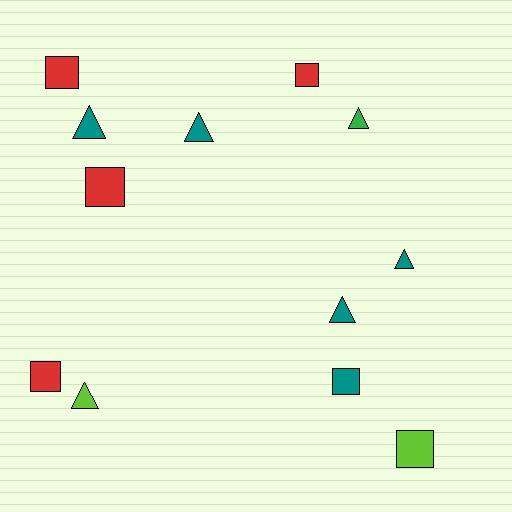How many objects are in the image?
There are 12 objects.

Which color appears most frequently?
Teal, with 5 objects.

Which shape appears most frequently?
Triangle, with 6 objects.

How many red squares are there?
There are 4 red squares.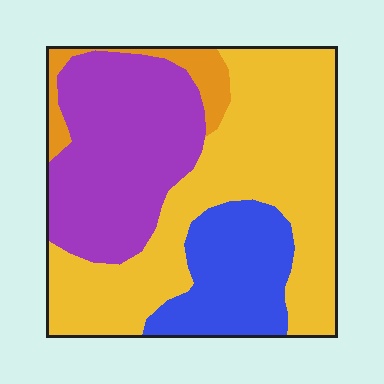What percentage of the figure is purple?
Purple takes up about one third (1/3) of the figure.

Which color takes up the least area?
Orange, at roughly 5%.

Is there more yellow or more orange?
Yellow.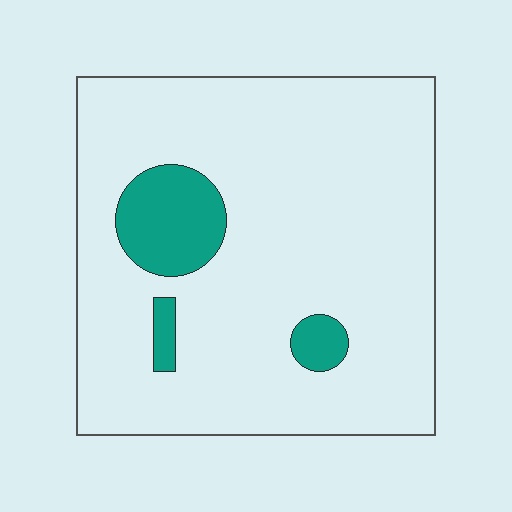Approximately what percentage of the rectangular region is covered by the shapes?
Approximately 10%.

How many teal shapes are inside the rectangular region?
3.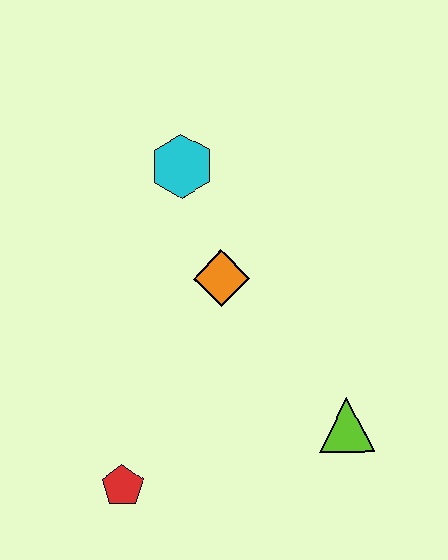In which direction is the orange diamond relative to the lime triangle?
The orange diamond is above the lime triangle.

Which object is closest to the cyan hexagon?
The orange diamond is closest to the cyan hexagon.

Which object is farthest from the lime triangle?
The cyan hexagon is farthest from the lime triangle.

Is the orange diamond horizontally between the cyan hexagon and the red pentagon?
No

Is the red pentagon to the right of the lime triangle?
No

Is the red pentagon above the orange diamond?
No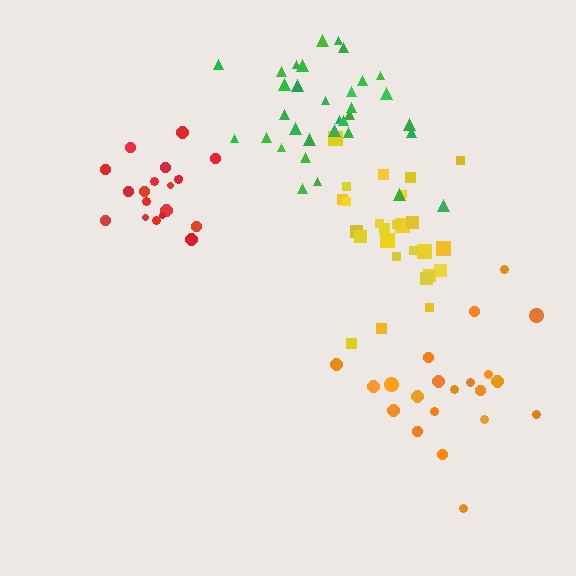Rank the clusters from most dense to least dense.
red, green, yellow, orange.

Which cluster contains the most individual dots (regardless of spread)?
Green (33).